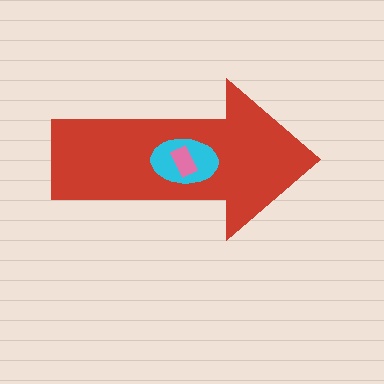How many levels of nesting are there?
3.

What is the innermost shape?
The pink rectangle.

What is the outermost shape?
The red arrow.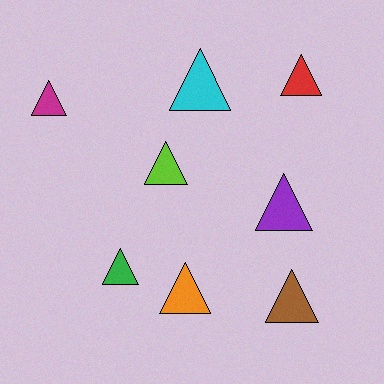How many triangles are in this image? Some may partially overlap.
There are 8 triangles.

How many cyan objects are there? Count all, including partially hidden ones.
There is 1 cyan object.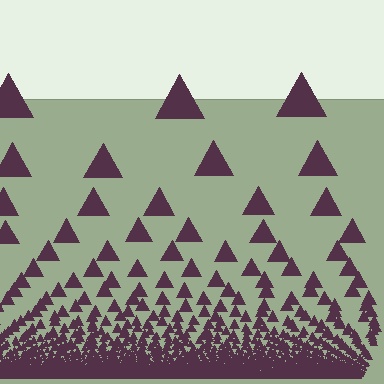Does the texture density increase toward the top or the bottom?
Density increases toward the bottom.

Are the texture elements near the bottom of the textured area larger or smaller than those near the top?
Smaller. The gradient is inverted — elements near the bottom are smaller and denser.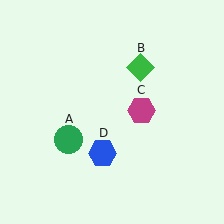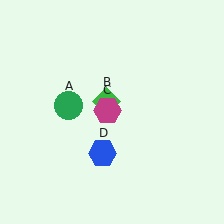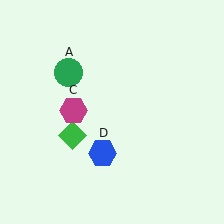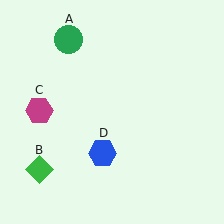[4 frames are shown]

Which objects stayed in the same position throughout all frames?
Blue hexagon (object D) remained stationary.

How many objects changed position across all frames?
3 objects changed position: green circle (object A), green diamond (object B), magenta hexagon (object C).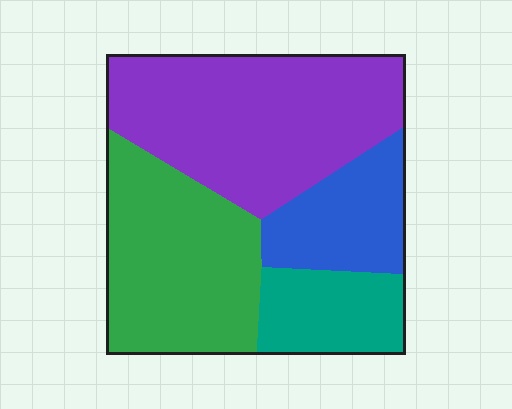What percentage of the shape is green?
Green takes up between a sixth and a third of the shape.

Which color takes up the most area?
Purple, at roughly 40%.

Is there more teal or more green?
Green.